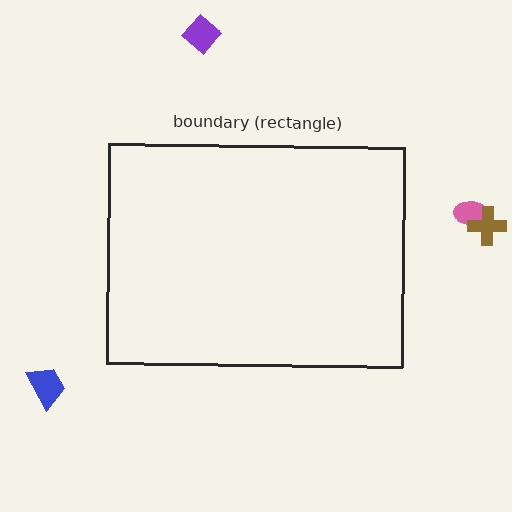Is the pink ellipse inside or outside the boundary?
Outside.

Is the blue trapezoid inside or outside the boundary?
Outside.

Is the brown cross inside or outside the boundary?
Outside.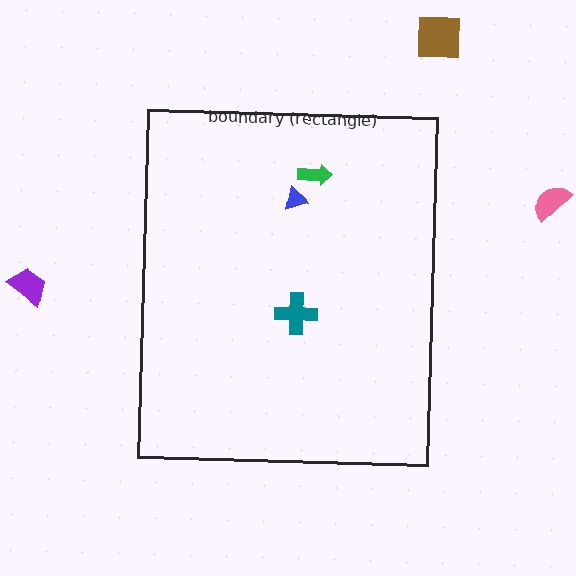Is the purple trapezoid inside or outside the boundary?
Outside.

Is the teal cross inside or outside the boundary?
Inside.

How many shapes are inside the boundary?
3 inside, 3 outside.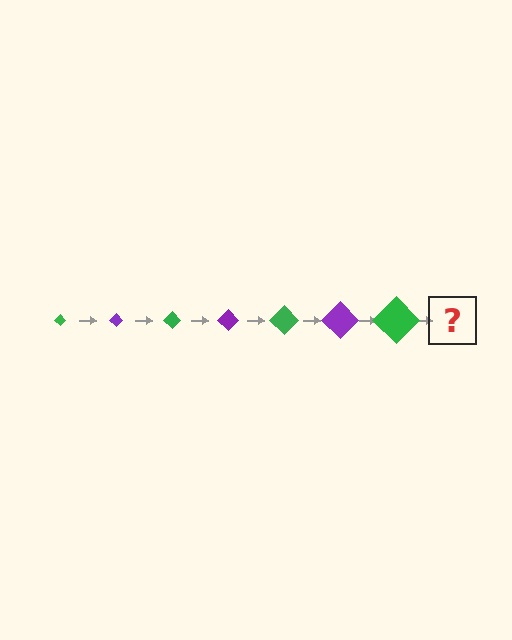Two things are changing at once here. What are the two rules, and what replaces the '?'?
The two rules are that the diamond grows larger each step and the color cycles through green and purple. The '?' should be a purple diamond, larger than the previous one.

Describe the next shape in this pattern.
It should be a purple diamond, larger than the previous one.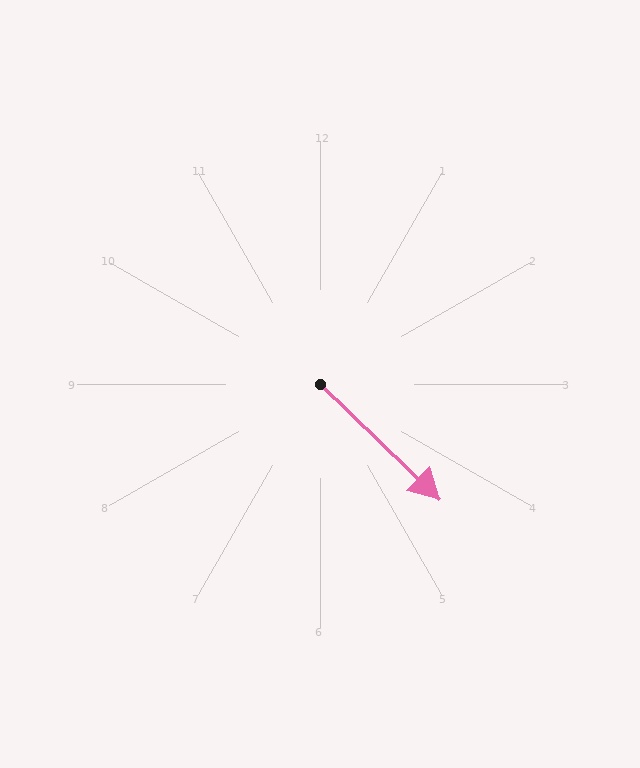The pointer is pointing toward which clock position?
Roughly 4 o'clock.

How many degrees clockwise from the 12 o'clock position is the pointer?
Approximately 134 degrees.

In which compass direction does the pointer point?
Southeast.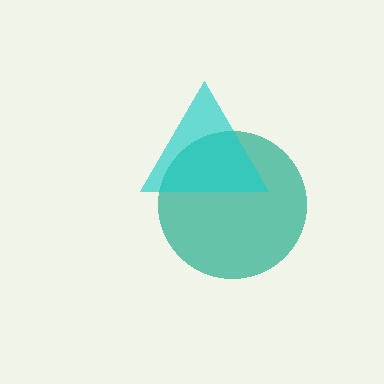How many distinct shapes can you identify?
There are 2 distinct shapes: a teal circle, a cyan triangle.